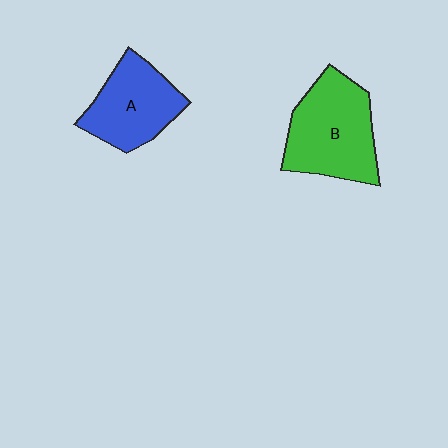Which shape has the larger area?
Shape B (green).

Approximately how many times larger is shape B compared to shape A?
Approximately 1.3 times.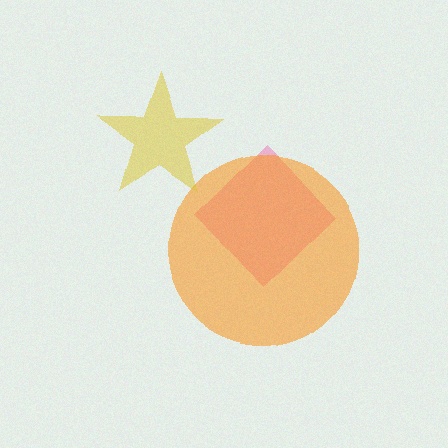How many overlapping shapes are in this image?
There are 3 overlapping shapes in the image.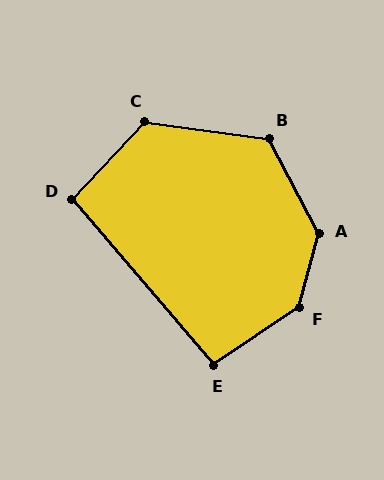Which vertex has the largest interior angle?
F, at approximately 138 degrees.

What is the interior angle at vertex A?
Approximately 138 degrees (obtuse).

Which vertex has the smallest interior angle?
D, at approximately 96 degrees.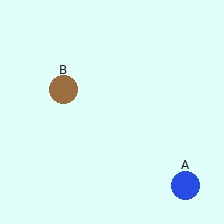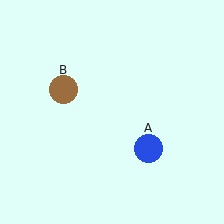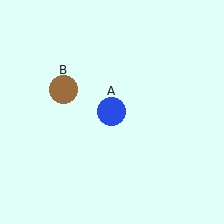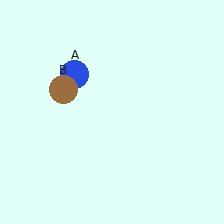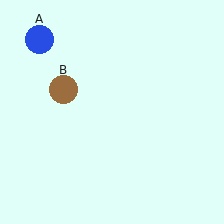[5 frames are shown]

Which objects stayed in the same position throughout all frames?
Brown circle (object B) remained stationary.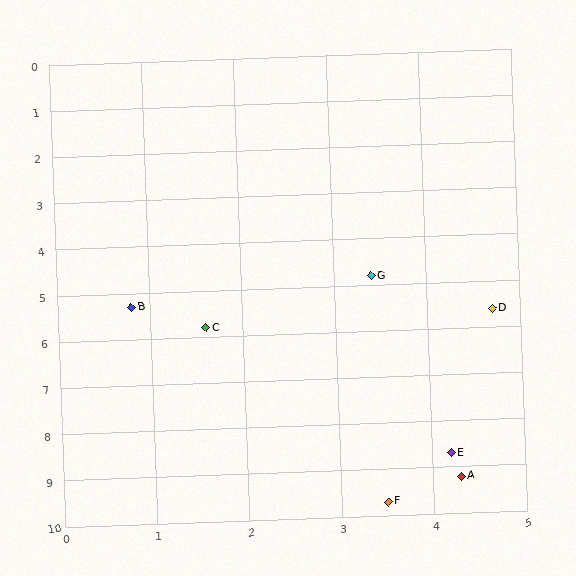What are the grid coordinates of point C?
Point C is at approximately (1.6, 5.8).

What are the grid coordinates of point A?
Point A is at approximately (4.3, 9.2).